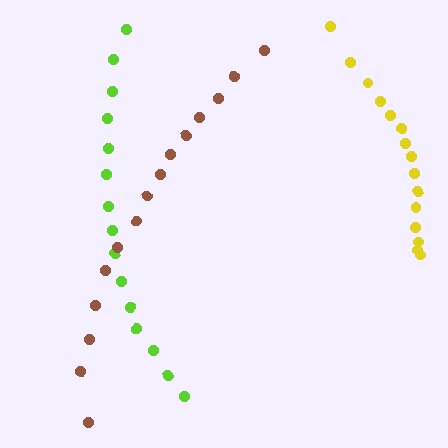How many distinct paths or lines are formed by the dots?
There are 3 distinct paths.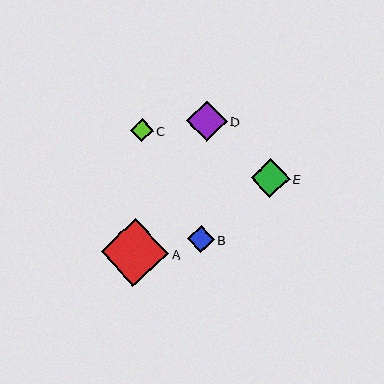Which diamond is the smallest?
Diamond C is the smallest with a size of approximately 23 pixels.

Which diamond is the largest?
Diamond A is the largest with a size of approximately 68 pixels.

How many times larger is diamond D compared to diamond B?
Diamond D is approximately 1.5 times the size of diamond B.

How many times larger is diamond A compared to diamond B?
Diamond A is approximately 2.5 times the size of diamond B.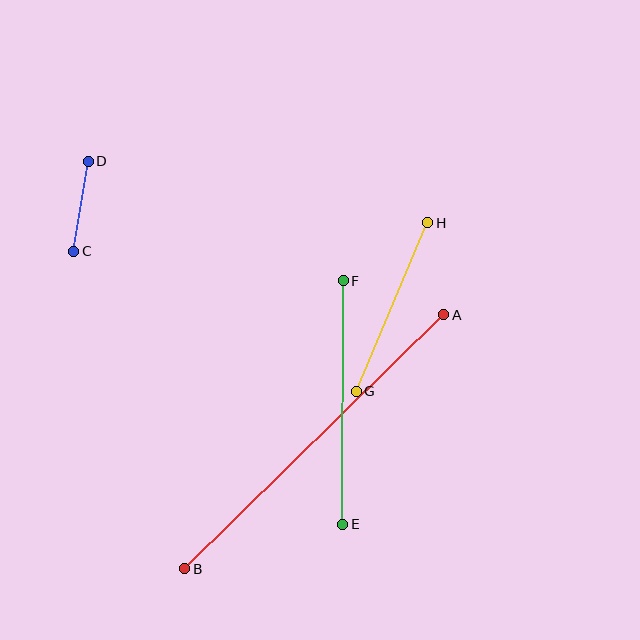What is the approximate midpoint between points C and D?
The midpoint is at approximately (81, 206) pixels.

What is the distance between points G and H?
The distance is approximately 183 pixels.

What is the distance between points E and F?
The distance is approximately 244 pixels.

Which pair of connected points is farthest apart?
Points A and B are farthest apart.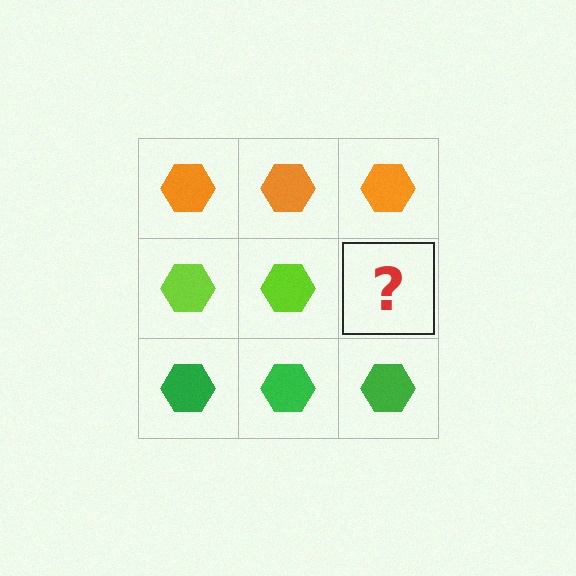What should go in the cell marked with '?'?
The missing cell should contain a lime hexagon.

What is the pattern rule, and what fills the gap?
The rule is that each row has a consistent color. The gap should be filled with a lime hexagon.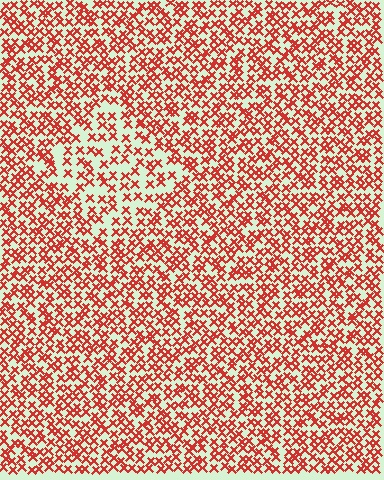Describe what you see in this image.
The image contains small red elements arranged at two different densities. A diamond-shaped region is visible where the elements are less densely packed than the surrounding area.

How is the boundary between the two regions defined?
The boundary is defined by a change in element density (approximately 1.7x ratio). All elements are the same color, size, and shape.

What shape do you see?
I see a diamond.